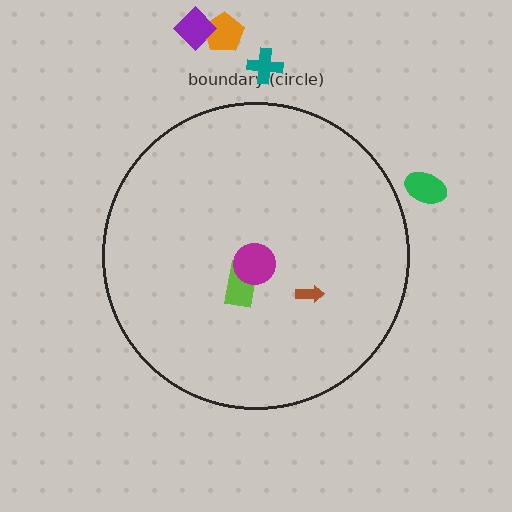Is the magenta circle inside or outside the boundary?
Inside.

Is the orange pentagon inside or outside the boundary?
Outside.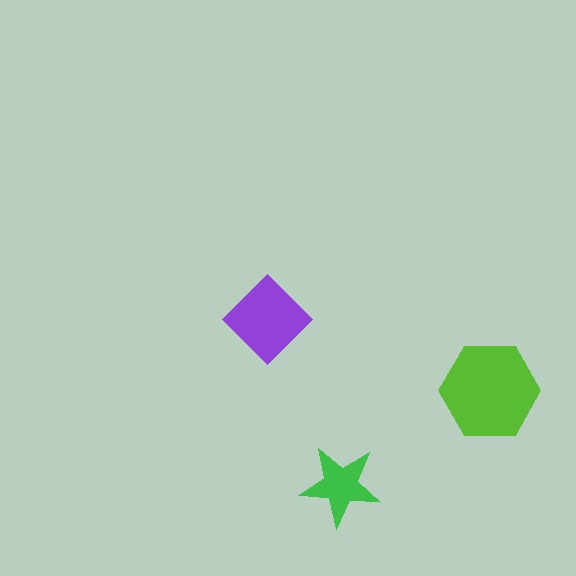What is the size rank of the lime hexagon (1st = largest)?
1st.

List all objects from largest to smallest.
The lime hexagon, the purple diamond, the green star.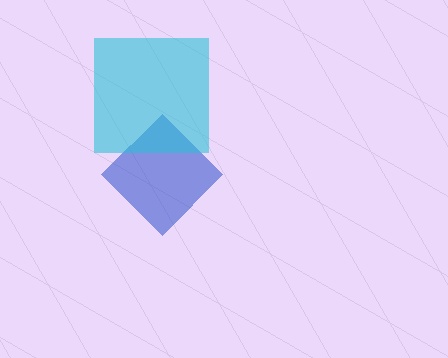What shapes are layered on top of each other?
The layered shapes are: a blue diamond, a cyan square.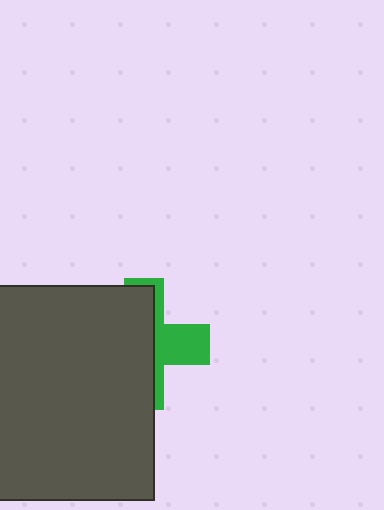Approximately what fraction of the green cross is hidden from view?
Roughly 65% of the green cross is hidden behind the dark gray rectangle.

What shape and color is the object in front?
The object in front is a dark gray rectangle.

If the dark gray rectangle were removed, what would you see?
You would see the complete green cross.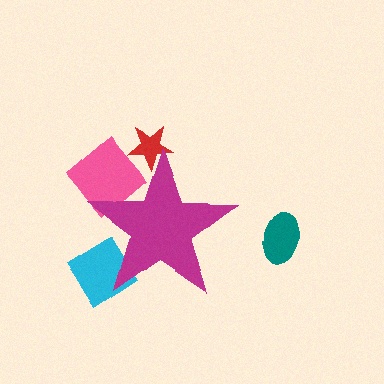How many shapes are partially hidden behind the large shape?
3 shapes are partially hidden.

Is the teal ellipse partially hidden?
No, the teal ellipse is fully visible.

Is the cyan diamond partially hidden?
Yes, the cyan diamond is partially hidden behind the magenta star.